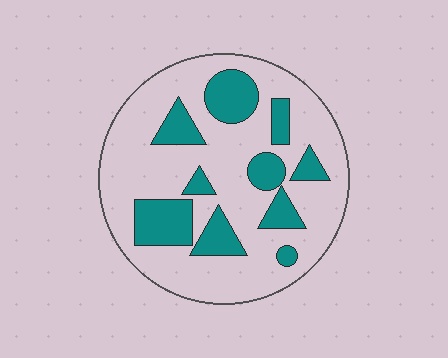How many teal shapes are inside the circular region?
10.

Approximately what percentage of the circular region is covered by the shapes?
Approximately 25%.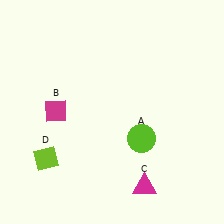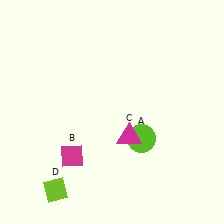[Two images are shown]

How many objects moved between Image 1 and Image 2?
3 objects moved between the two images.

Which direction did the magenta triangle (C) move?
The magenta triangle (C) moved up.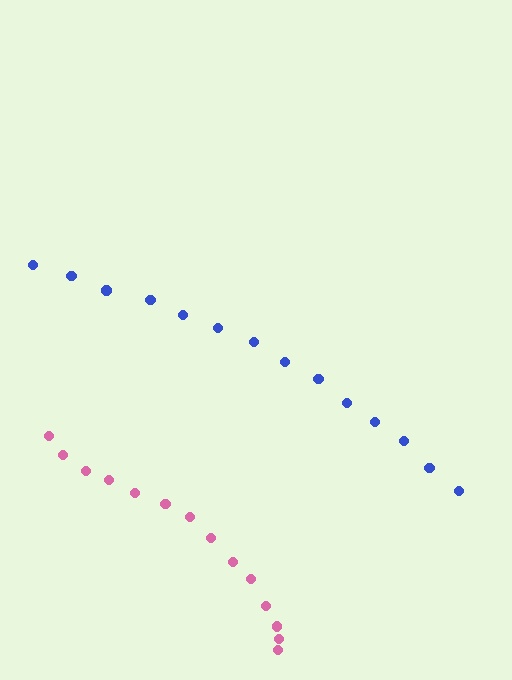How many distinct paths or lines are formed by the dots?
There are 2 distinct paths.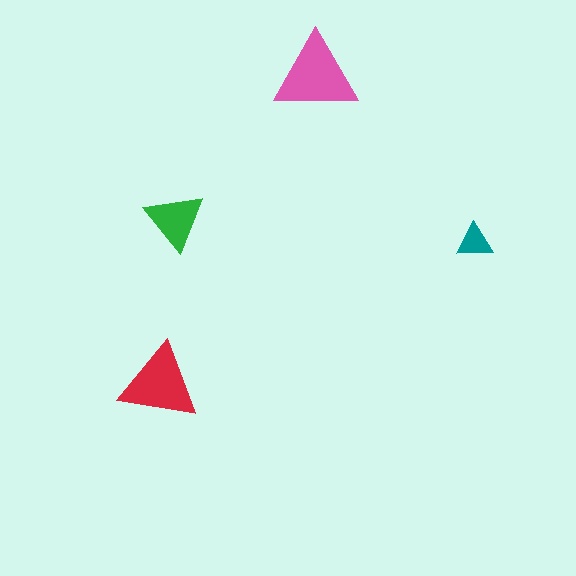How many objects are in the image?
There are 4 objects in the image.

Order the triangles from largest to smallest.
the pink one, the red one, the green one, the teal one.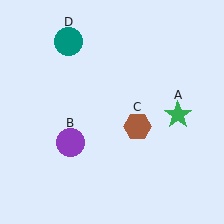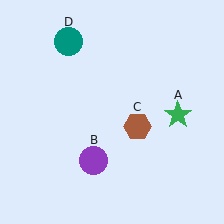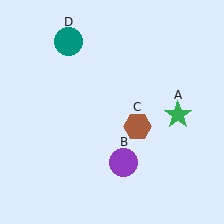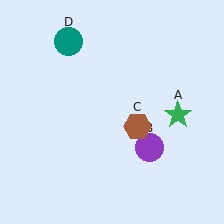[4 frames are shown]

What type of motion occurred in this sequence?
The purple circle (object B) rotated counterclockwise around the center of the scene.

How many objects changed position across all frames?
1 object changed position: purple circle (object B).